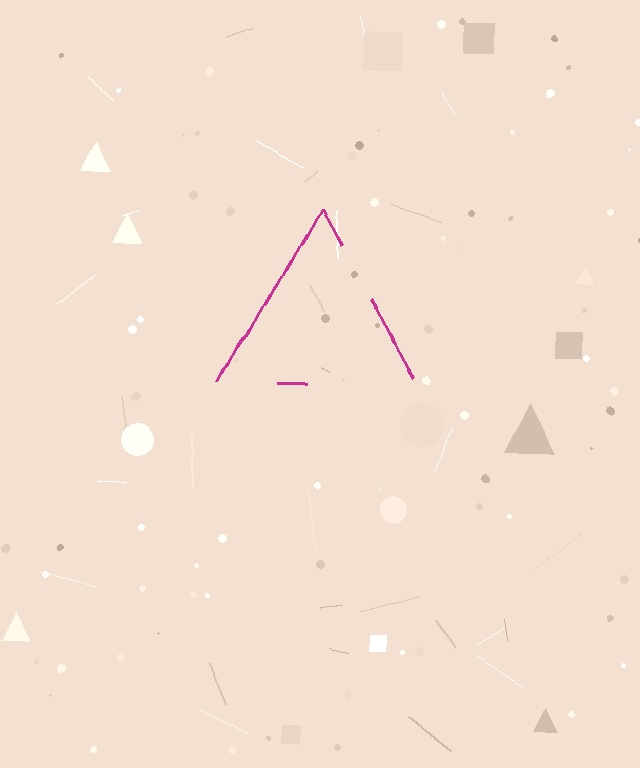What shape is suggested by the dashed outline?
The dashed outline suggests a triangle.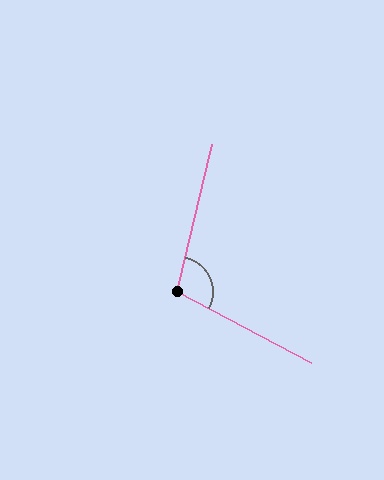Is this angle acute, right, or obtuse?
It is obtuse.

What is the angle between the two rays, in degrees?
Approximately 105 degrees.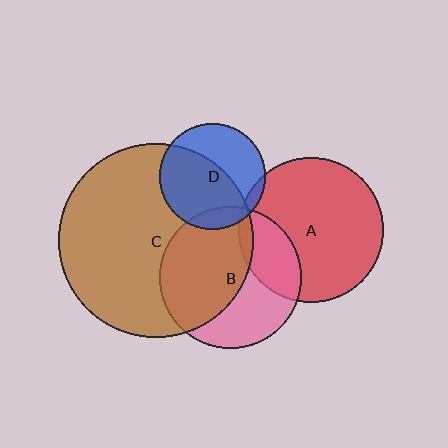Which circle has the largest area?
Circle C (brown).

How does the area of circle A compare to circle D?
Approximately 1.9 times.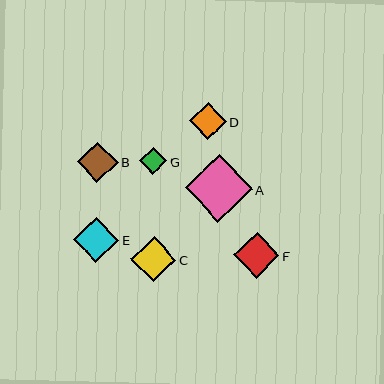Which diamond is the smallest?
Diamond G is the smallest with a size of approximately 27 pixels.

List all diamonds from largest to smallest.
From largest to smallest: A, C, E, F, B, D, G.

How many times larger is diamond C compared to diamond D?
Diamond C is approximately 1.2 times the size of diamond D.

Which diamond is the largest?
Diamond A is the largest with a size of approximately 67 pixels.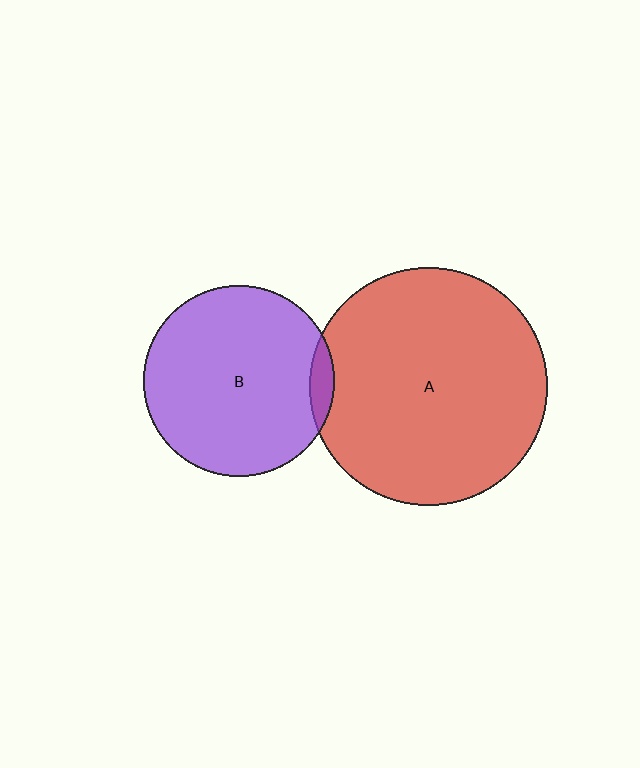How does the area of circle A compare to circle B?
Approximately 1.6 times.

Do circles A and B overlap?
Yes.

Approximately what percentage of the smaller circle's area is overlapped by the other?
Approximately 5%.